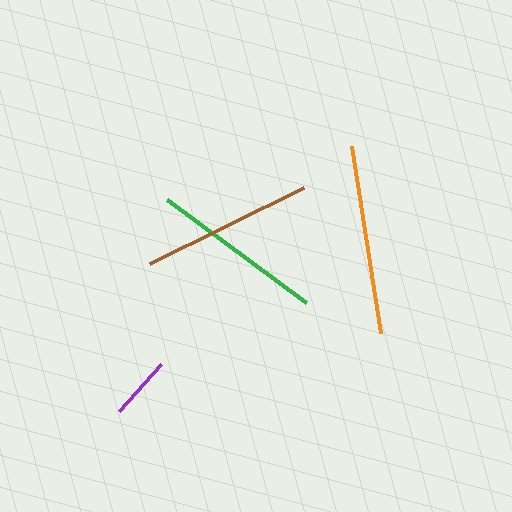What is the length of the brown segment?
The brown segment is approximately 171 pixels long.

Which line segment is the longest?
The orange line is the longest at approximately 189 pixels.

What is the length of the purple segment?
The purple segment is approximately 63 pixels long.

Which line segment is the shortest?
The purple line is the shortest at approximately 63 pixels.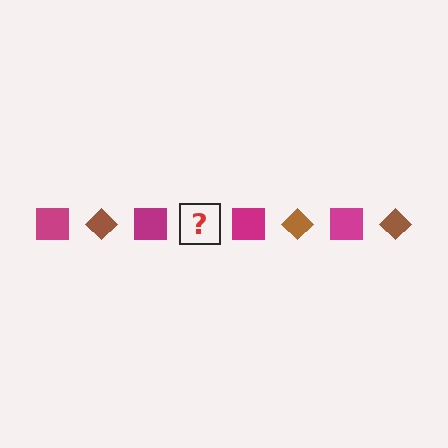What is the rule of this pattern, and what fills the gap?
The rule is that the pattern alternates between magenta square and brown diamond. The gap should be filled with a brown diamond.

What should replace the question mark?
The question mark should be replaced with a brown diamond.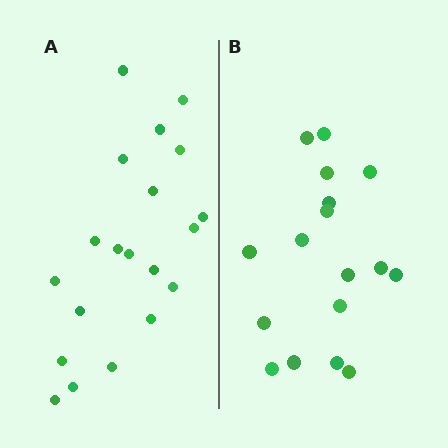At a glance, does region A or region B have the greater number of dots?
Region A (the left region) has more dots.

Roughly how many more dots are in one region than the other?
Region A has just a few more — roughly 2 or 3 more dots than region B.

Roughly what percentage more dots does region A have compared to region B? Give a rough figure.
About 20% more.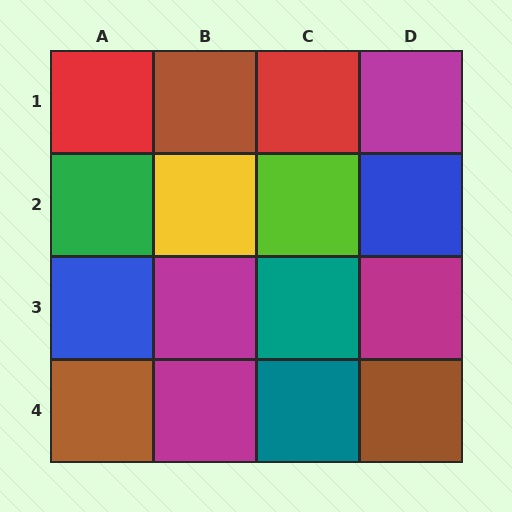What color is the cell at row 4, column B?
Magenta.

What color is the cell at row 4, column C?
Teal.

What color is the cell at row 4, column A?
Brown.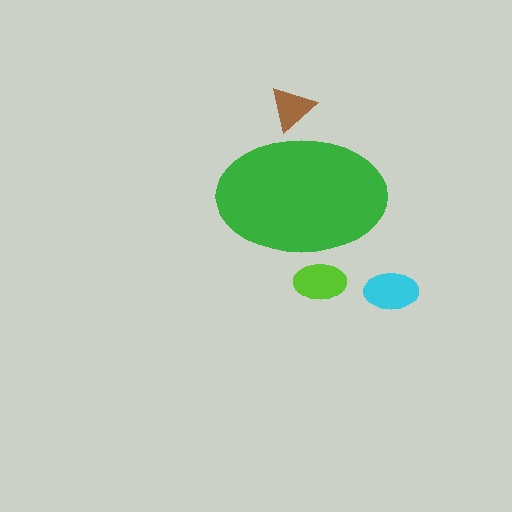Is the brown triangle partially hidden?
Yes, the brown triangle is partially hidden behind the green ellipse.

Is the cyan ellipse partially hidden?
No, the cyan ellipse is fully visible.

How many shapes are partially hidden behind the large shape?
2 shapes are partially hidden.